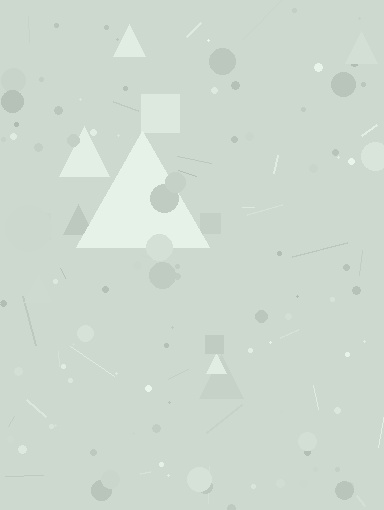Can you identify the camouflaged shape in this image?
The camouflaged shape is a triangle.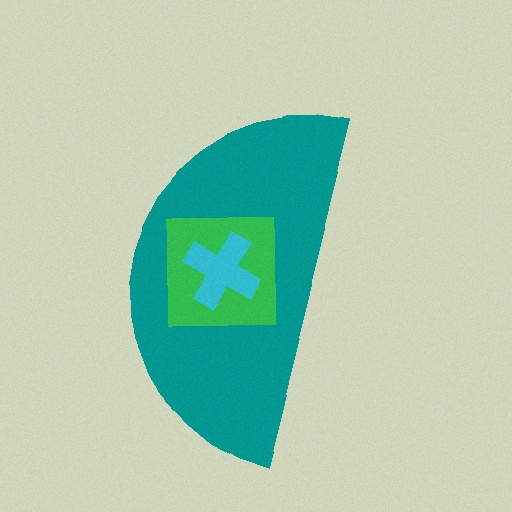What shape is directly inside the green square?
The cyan cross.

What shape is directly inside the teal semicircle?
The green square.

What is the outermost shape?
The teal semicircle.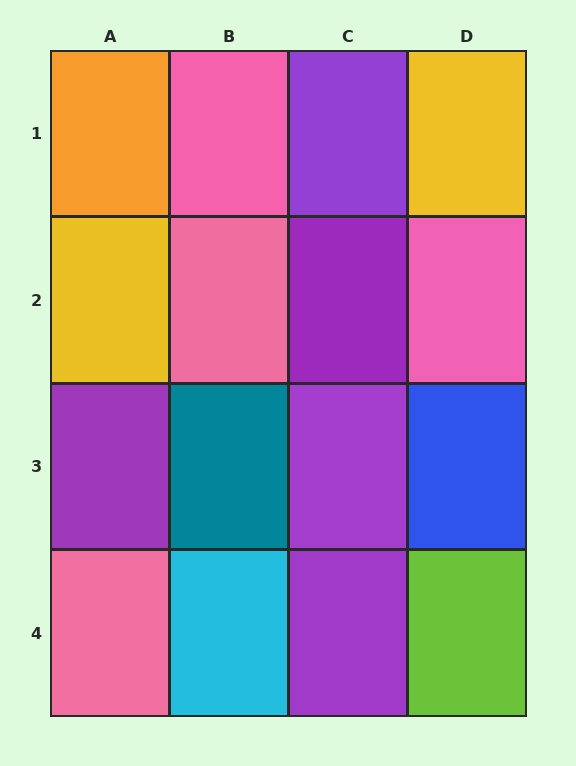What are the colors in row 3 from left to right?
Purple, teal, purple, blue.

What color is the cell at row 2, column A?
Yellow.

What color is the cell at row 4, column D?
Lime.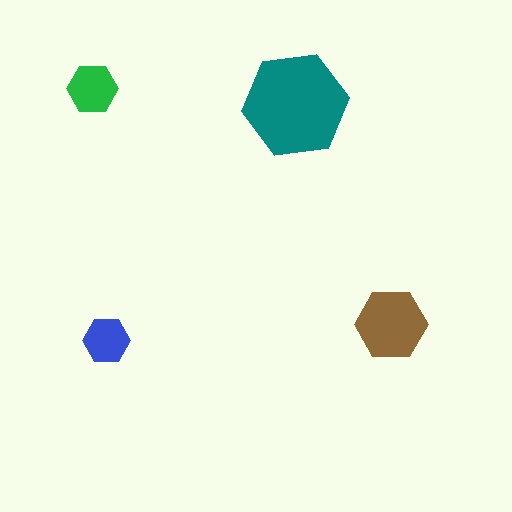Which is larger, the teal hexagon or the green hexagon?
The teal one.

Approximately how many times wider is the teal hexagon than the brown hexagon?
About 1.5 times wider.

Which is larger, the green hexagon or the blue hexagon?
The green one.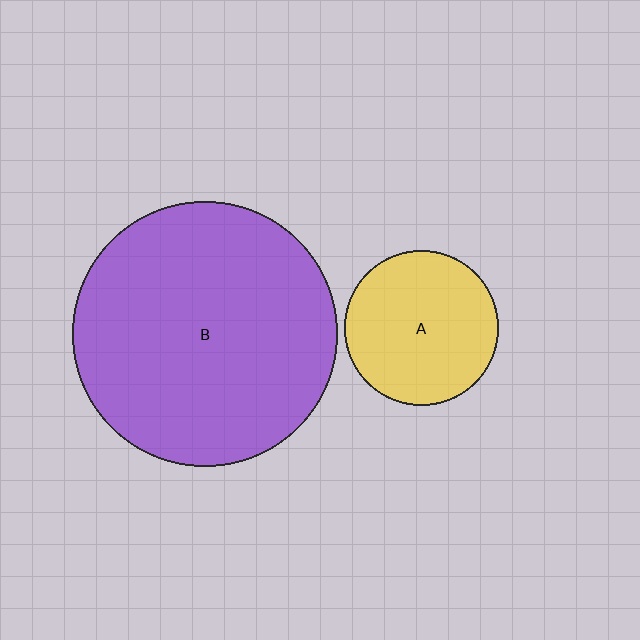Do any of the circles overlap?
No, none of the circles overlap.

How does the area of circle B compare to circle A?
Approximately 2.9 times.